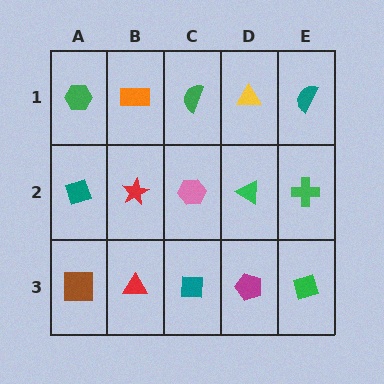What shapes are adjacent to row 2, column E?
A teal semicircle (row 1, column E), a green diamond (row 3, column E), a green triangle (row 2, column D).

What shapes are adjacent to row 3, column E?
A green cross (row 2, column E), a magenta pentagon (row 3, column D).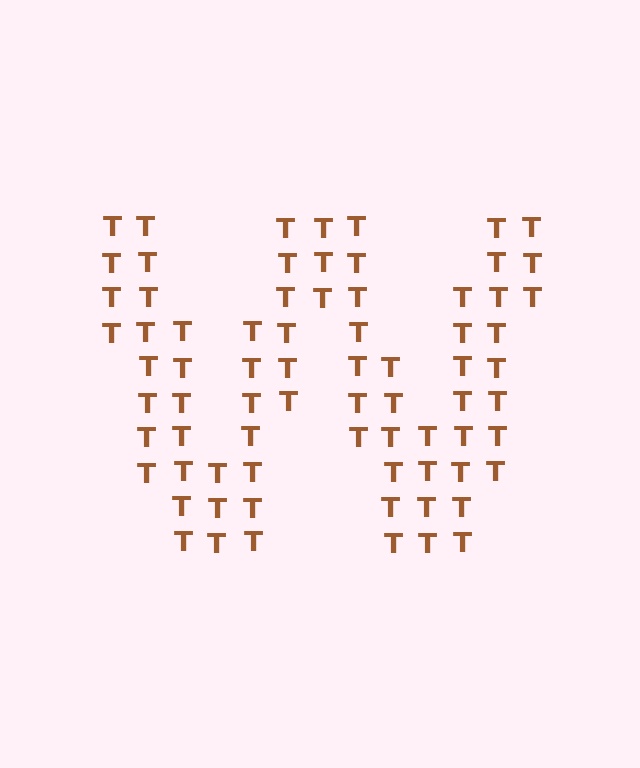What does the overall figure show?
The overall figure shows the letter W.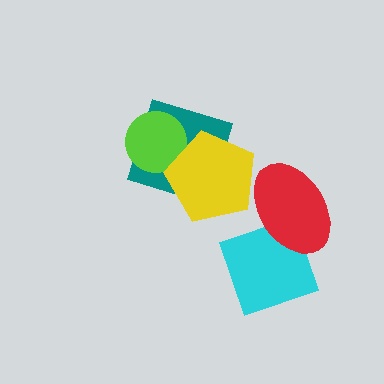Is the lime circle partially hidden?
Yes, it is partially covered by another shape.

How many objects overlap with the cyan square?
1 object overlaps with the cyan square.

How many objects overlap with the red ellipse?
2 objects overlap with the red ellipse.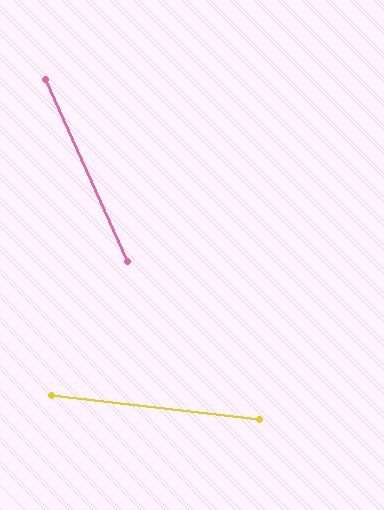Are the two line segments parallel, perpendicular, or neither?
Neither parallel nor perpendicular — they differ by about 59°.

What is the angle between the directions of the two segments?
Approximately 59 degrees.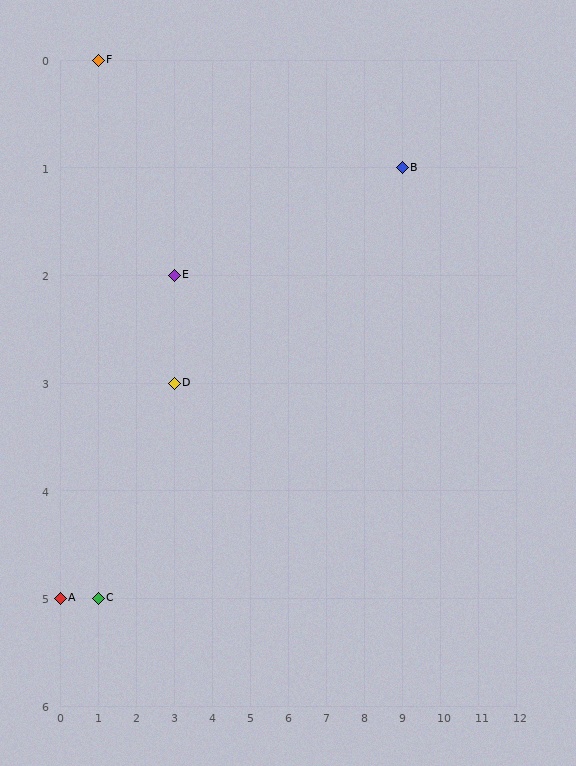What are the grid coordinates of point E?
Point E is at grid coordinates (3, 2).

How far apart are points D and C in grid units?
Points D and C are 2 columns and 2 rows apart (about 2.8 grid units diagonally).